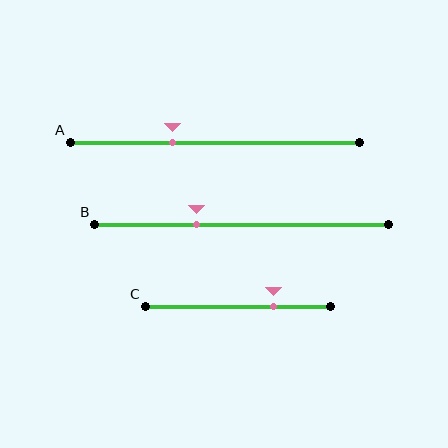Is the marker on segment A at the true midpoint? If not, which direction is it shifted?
No, the marker on segment A is shifted to the left by about 15% of the segment length.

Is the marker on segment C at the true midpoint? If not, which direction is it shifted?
No, the marker on segment C is shifted to the right by about 19% of the segment length.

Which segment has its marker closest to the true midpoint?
Segment A has its marker closest to the true midpoint.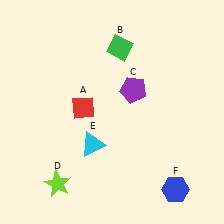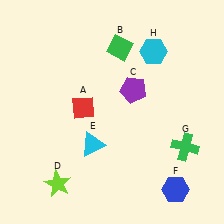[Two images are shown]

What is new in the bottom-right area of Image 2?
A green cross (G) was added in the bottom-right area of Image 2.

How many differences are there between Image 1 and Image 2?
There are 2 differences between the two images.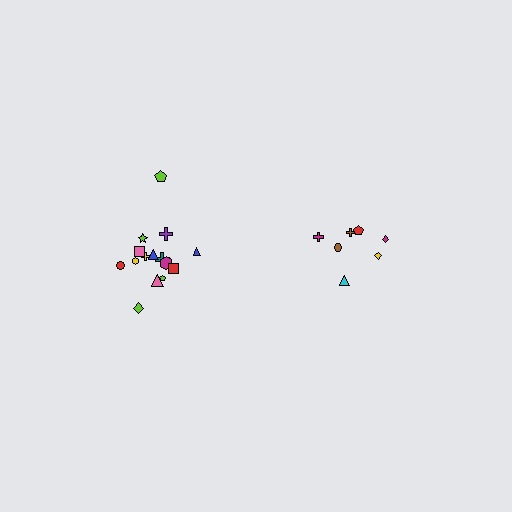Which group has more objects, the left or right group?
The left group.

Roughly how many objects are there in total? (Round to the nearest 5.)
Roughly 20 objects in total.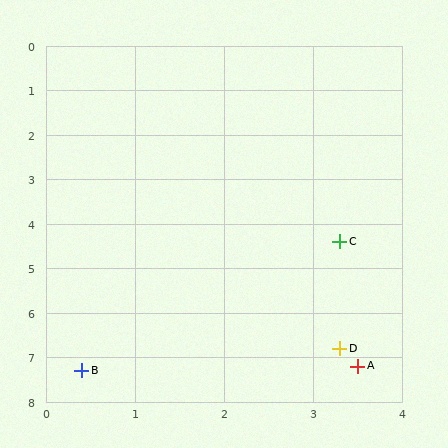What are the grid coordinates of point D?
Point D is at approximately (3.3, 6.8).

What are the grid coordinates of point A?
Point A is at approximately (3.5, 7.2).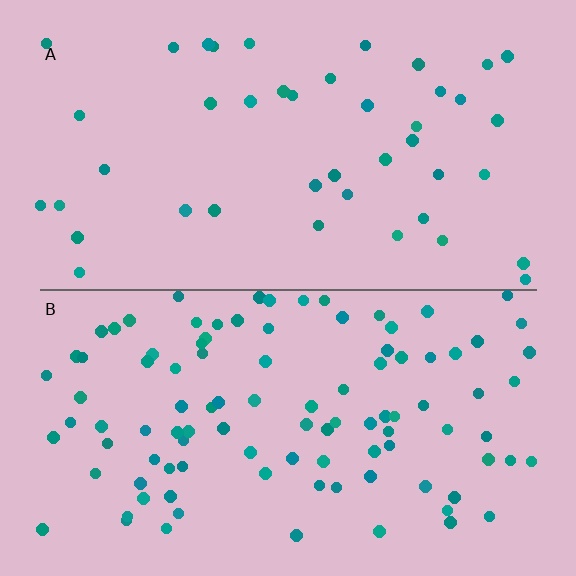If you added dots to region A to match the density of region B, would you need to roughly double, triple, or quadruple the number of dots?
Approximately double.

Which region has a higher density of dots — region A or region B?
B (the bottom).